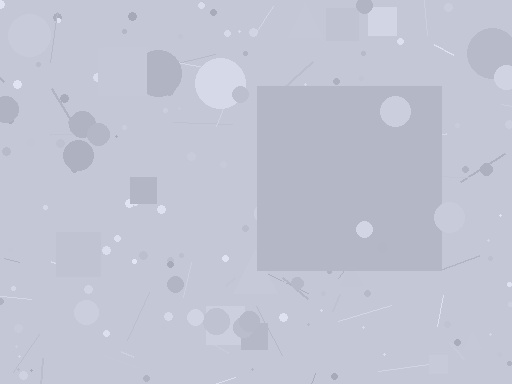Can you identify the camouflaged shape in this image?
The camouflaged shape is a square.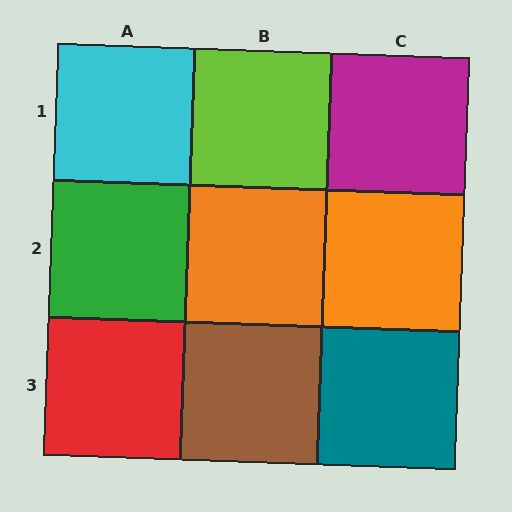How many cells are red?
1 cell is red.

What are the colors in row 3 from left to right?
Red, brown, teal.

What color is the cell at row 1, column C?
Magenta.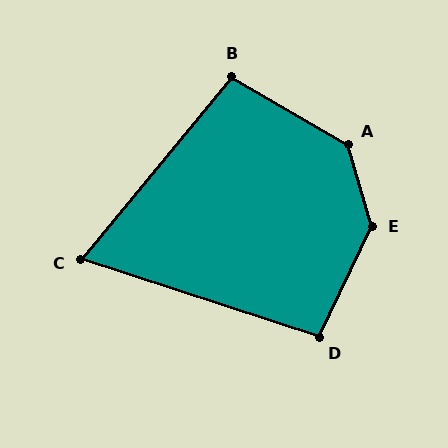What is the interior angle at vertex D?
Approximately 97 degrees (obtuse).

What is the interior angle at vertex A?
Approximately 136 degrees (obtuse).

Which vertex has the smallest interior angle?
C, at approximately 69 degrees.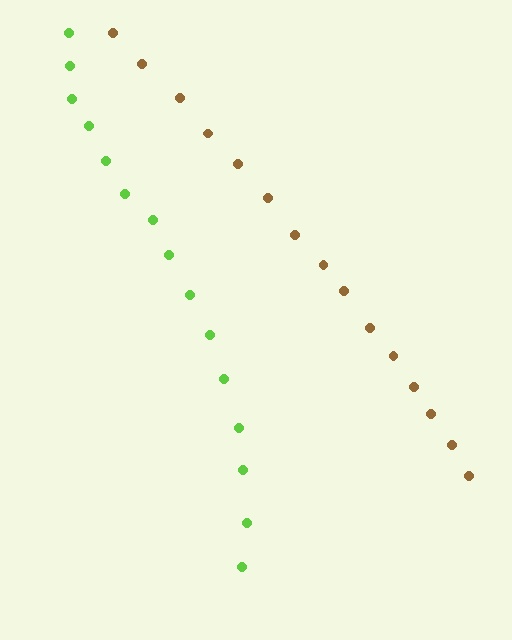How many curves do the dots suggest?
There are 2 distinct paths.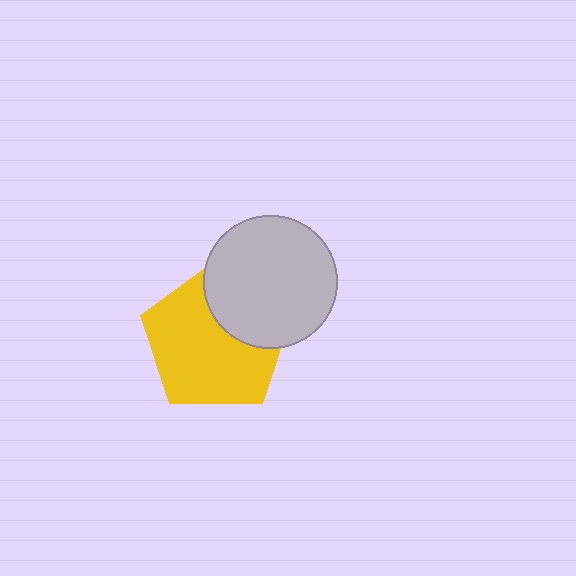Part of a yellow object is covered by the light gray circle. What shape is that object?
It is a pentagon.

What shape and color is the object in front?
The object in front is a light gray circle.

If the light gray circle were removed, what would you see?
You would see the complete yellow pentagon.